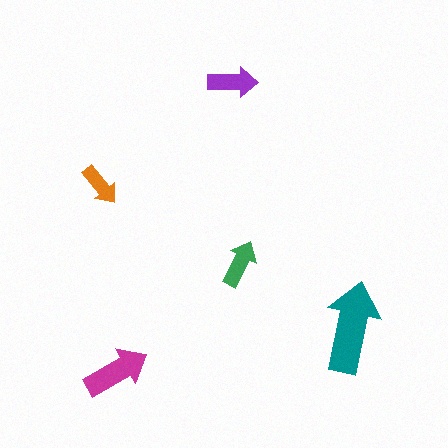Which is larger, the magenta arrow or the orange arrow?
The magenta one.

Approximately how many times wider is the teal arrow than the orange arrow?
About 2 times wider.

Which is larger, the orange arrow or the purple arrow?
The purple one.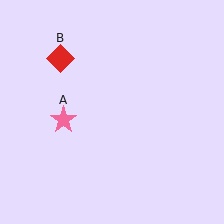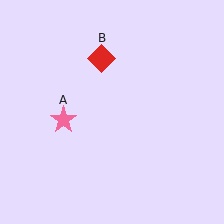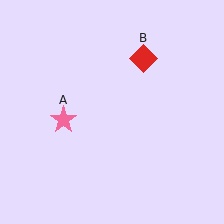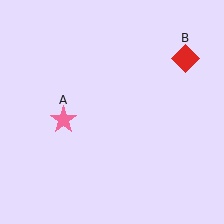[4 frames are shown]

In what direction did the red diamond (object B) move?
The red diamond (object B) moved right.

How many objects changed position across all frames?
1 object changed position: red diamond (object B).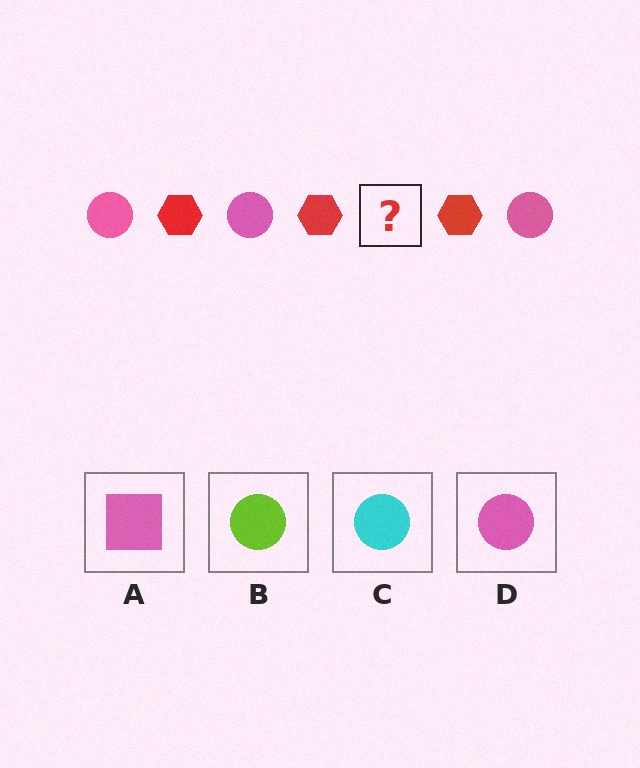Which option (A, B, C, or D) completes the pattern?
D.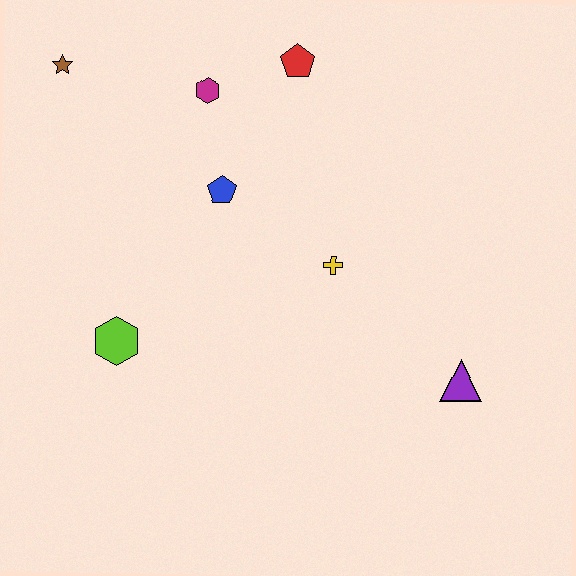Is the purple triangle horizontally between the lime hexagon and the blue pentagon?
No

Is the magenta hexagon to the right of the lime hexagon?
Yes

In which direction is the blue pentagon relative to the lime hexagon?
The blue pentagon is above the lime hexagon.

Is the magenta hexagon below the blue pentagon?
No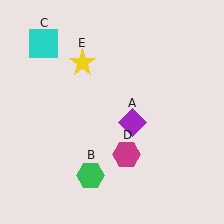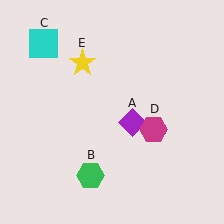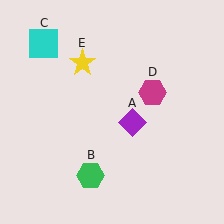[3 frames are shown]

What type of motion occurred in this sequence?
The magenta hexagon (object D) rotated counterclockwise around the center of the scene.